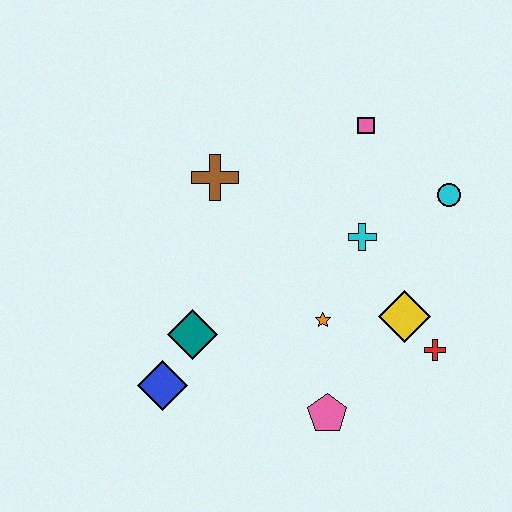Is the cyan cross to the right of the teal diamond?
Yes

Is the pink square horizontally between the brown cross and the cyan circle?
Yes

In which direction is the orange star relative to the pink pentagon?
The orange star is above the pink pentagon.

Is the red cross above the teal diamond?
No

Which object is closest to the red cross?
The yellow diamond is closest to the red cross.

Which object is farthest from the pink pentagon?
The pink square is farthest from the pink pentagon.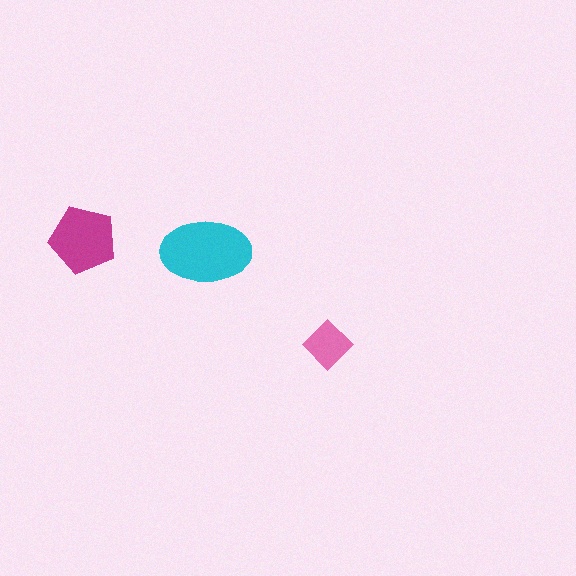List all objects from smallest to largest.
The pink diamond, the magenta pentagon, the cyan ellipse.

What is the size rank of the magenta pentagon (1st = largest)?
2nd.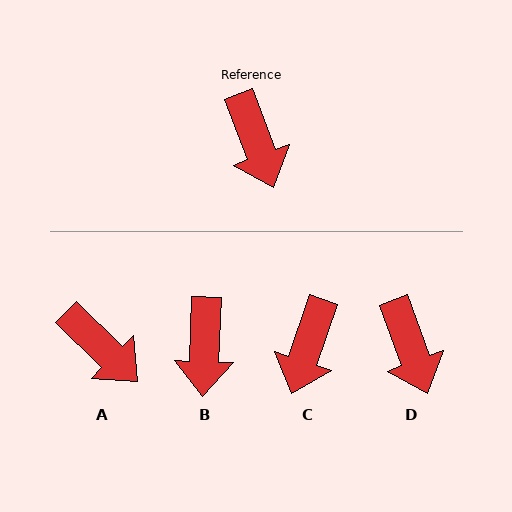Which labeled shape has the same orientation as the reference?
D.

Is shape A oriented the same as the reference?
No, it is off by about 25 degrees.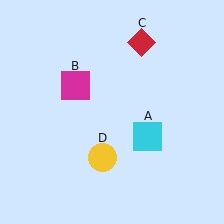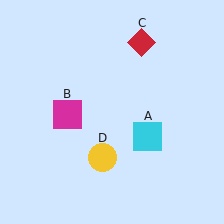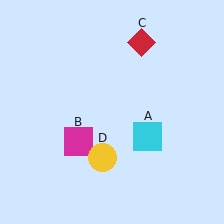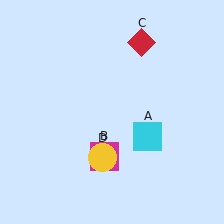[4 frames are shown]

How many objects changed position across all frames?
1 object changed position: magenta square (object B).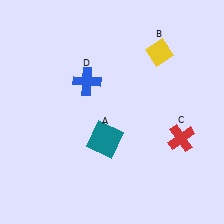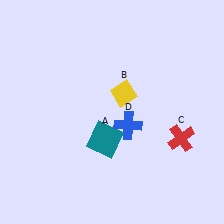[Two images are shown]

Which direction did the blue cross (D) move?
The blue cross (D) moved down.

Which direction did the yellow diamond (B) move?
The yellow diamond (B) moved down.